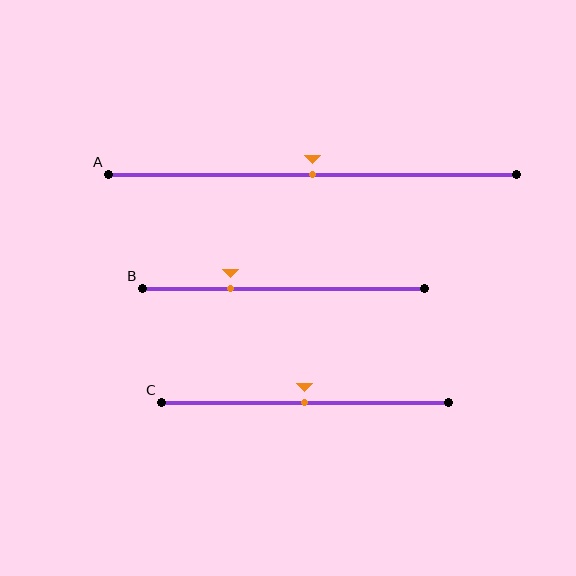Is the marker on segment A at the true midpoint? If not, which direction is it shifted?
Yes, the marker on segment A is at the true midpoint.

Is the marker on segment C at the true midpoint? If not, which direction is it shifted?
Yes, the marker on segment C is at the true midpoint.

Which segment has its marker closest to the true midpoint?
Segment A has its marker closest to the true midpoint.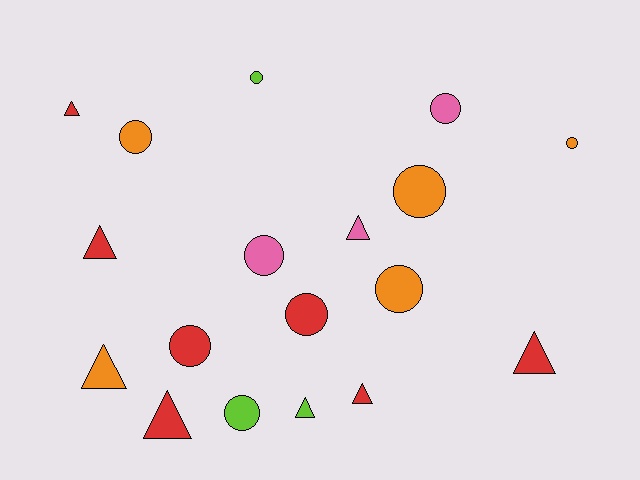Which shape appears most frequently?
Circle, with 10 objects.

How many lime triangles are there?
There is 1 lime triangle.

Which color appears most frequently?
Red, with 7 objects.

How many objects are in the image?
There are 18 objects.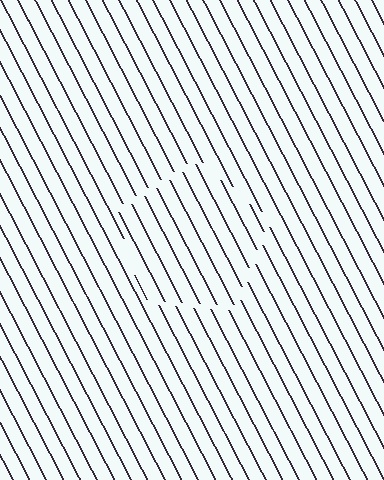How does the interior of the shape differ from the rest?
The interior of the shape contains the same grating, shifted by half a period — the contour is defined by the phase discontinuity where line-ends from the inner and outer gratings abut.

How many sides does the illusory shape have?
5 sides — the line-ends trace a pentagon.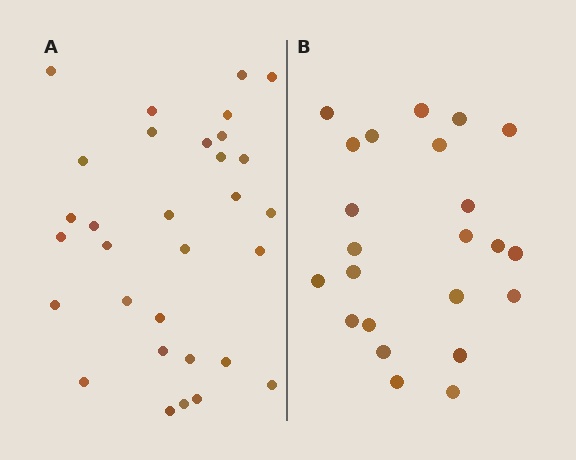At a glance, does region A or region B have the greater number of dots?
Region A (the left region) has more dots.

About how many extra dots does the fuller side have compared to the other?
Region A has roughly 8 or so more dots than region B.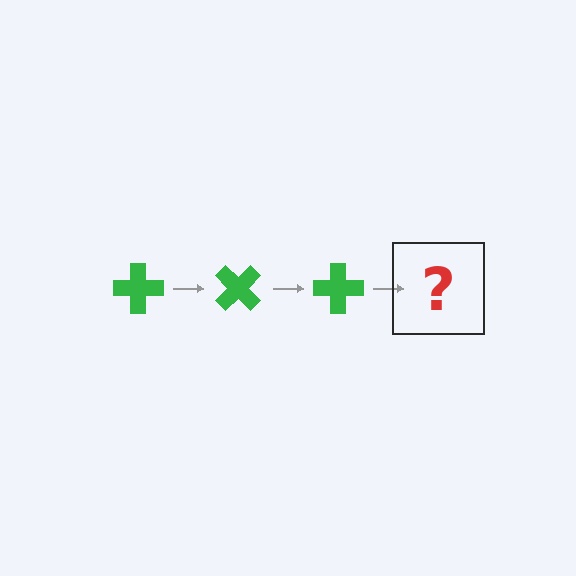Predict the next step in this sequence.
The next step is a green cross rotated 135 degrees.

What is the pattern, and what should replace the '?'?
The pattern is that the cross rotates 45 degrees each step. The '?' should be a green cross rotated 135 degrees.